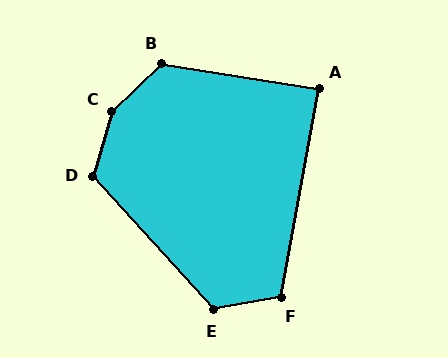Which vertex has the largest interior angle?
C, at approximately 150 degrees.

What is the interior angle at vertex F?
Approximately 111 degrees (obtuse).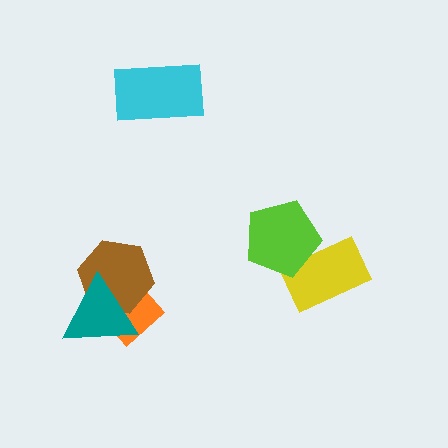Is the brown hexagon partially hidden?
Yes, it is partially covered by another shape.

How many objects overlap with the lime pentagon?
1 object overlaps with the lime pentagon.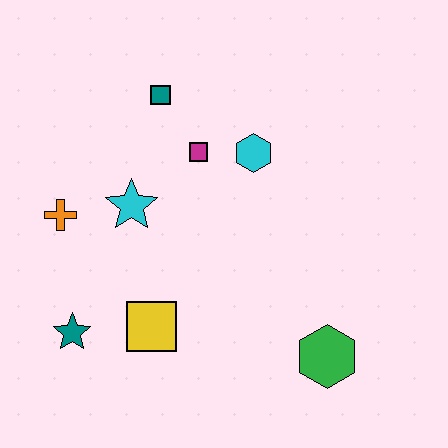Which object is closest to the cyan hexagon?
The magenta square is closest to the cyan hexagon.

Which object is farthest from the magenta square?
The green hexagon is farthest from the magenta square.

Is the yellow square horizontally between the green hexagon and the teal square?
No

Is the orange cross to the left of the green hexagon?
Yes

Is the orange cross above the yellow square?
Yes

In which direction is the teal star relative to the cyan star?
The teal star is below the cyan star.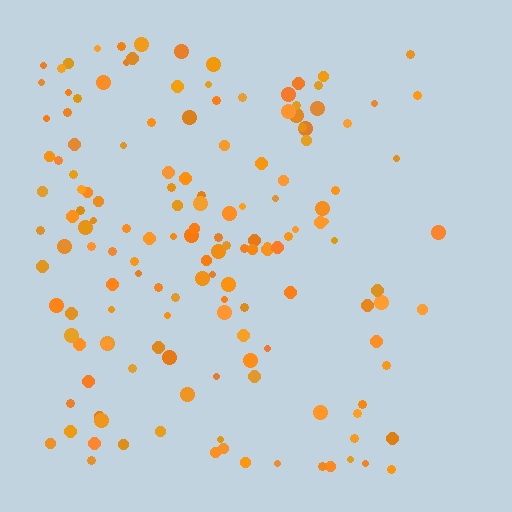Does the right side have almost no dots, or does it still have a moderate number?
Still a moderate number, just noticeably fewer than the left.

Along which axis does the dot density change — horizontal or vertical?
Horizontal.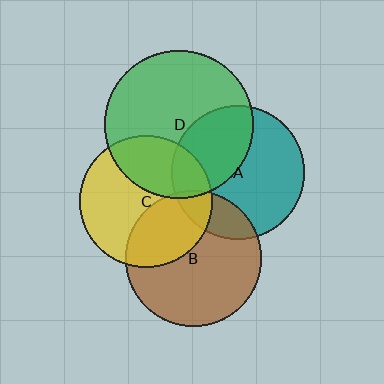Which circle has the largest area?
Circle D (green).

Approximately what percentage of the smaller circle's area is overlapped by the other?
Approximately 15%.